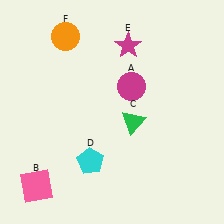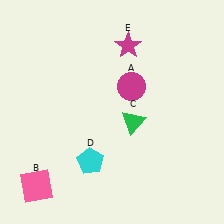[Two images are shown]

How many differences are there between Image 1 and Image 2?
There is 1 difference between the two images.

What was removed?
The orange circle (F) was removed in Image 2.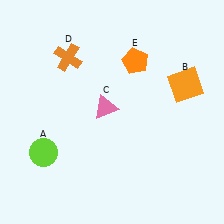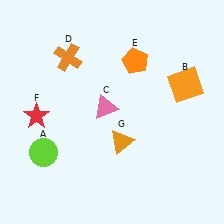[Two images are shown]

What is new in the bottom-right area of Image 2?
An orange triangle (G) was added in the bottom-right area of Image 2.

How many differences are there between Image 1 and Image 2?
There are 2 differences between the two images.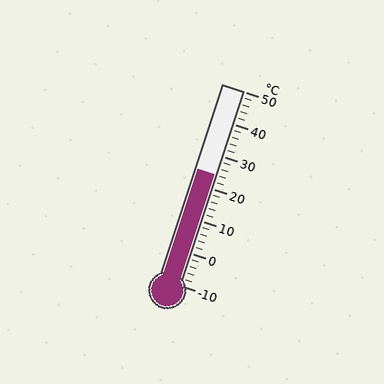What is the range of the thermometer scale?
The thermometer scale ranges from -10°C to 50°C.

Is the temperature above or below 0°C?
The temperature is above 0°C.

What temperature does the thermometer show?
The thermometer shows approximately 24°C.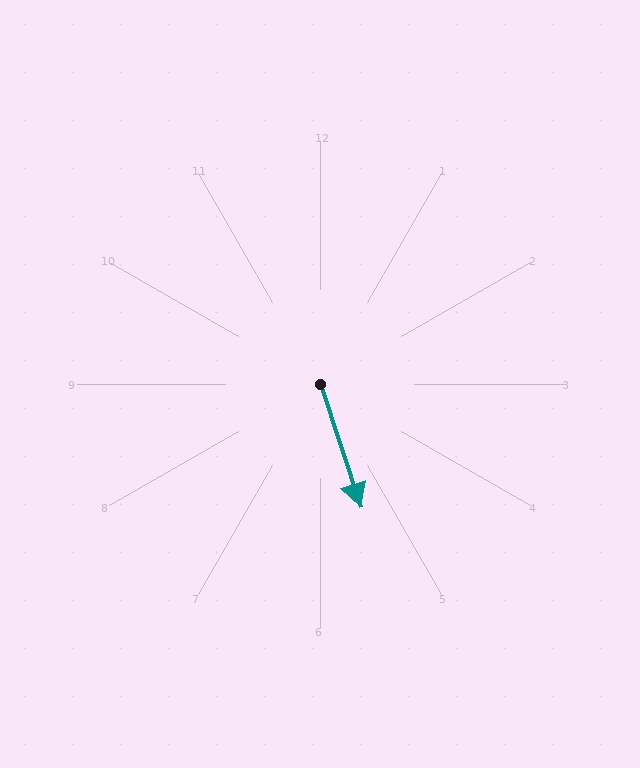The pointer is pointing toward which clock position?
Roughly 5 o'clock.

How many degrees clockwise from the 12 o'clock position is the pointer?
Approximately 162 degrees.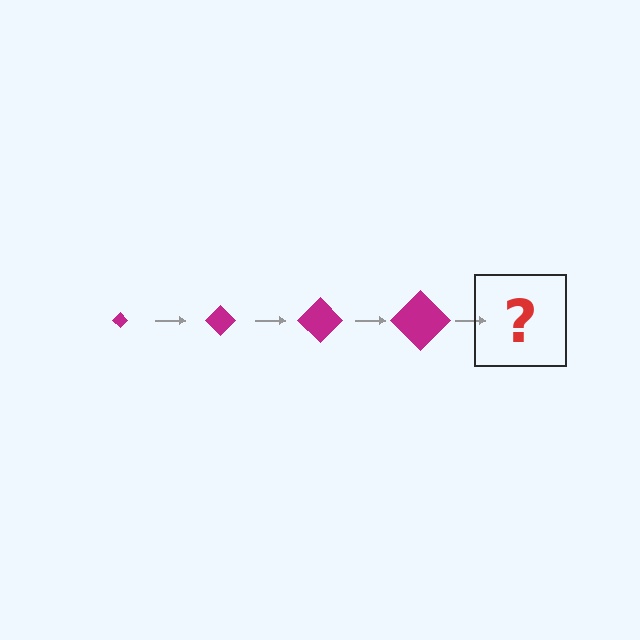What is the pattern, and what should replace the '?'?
The pattern is that the diamond gets progressively larger each step. The '?' should be a magenta diamond, larger than the previous one.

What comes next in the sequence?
The next element should be a magenta diamond, larger than the previous one.